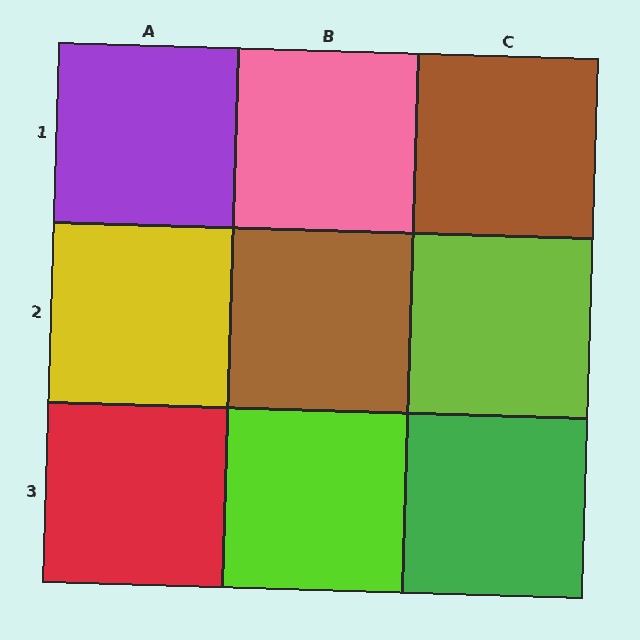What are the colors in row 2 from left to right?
Yellow, brown, lime.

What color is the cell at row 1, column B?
Pink.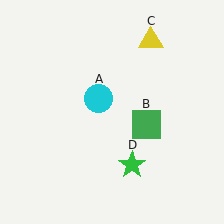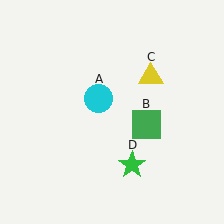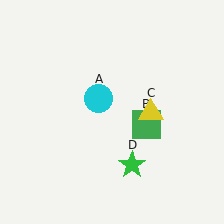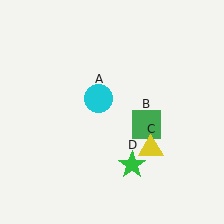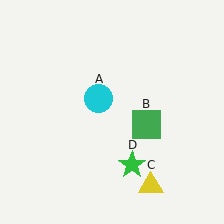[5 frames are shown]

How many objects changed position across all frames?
1 object changed position: yellow triangle (object C).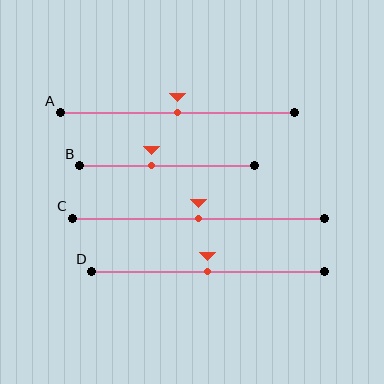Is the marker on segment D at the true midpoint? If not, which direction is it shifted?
Yes, the marker on segment D is at the true midpoint.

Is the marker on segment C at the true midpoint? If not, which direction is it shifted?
Yes, the marker on segment C is at the true midpoint.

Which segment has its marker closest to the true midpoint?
Segment A has its marker closest to the true midpoint.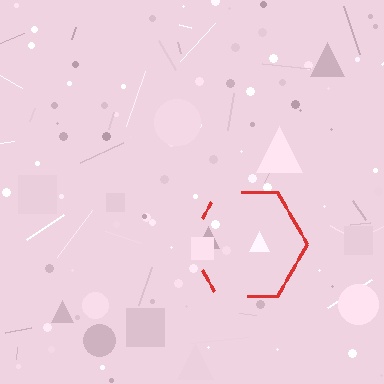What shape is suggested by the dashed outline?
The dashed outline suggests a hexagon.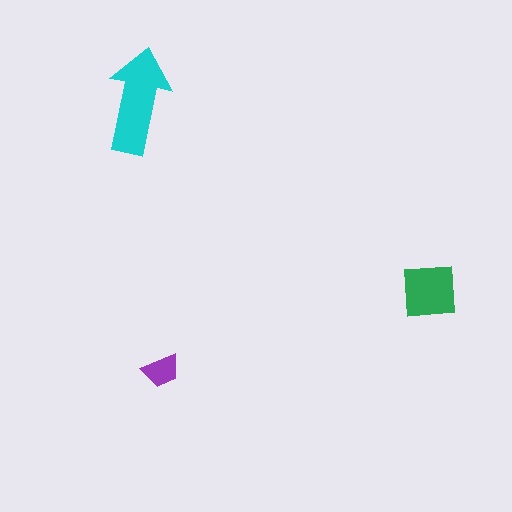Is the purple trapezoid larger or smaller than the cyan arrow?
Smaller.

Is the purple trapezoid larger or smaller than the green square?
Smaller.